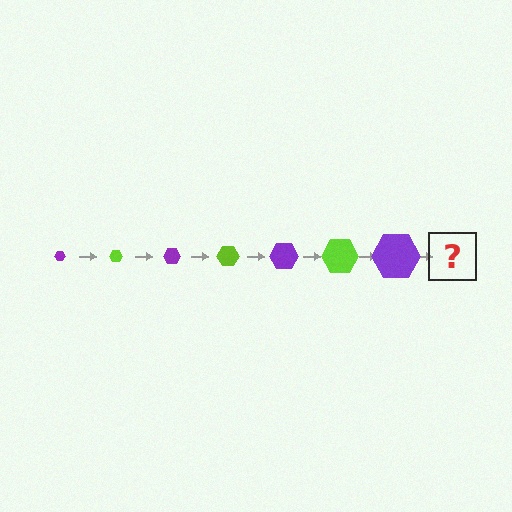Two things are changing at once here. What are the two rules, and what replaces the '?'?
The two rules are that the hexagon grows larger each step and the color cycles through purple and lime. The '?' should be a lime hexagon, larger than the previous one.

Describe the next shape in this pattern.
It should be a lime hexagon, larger than the previous one.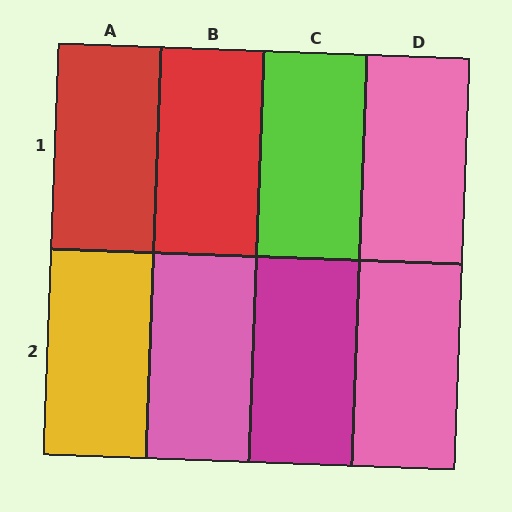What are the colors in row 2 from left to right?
Yellow, pink, magenta, pink.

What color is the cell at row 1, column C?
Lime.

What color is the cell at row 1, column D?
Pink.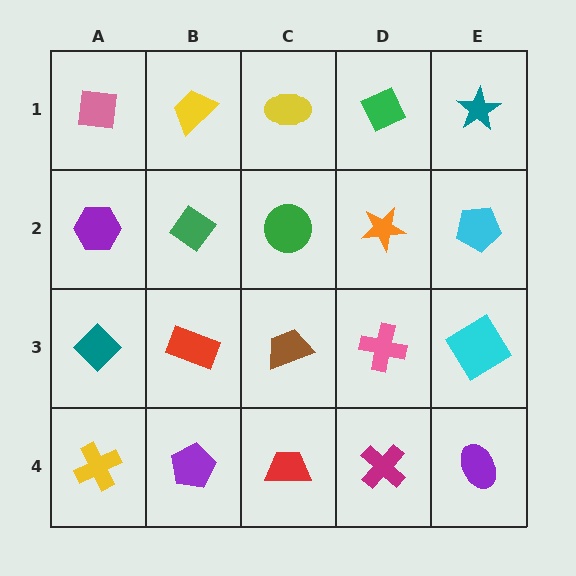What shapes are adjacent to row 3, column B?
A green diamond (row 2, column B), a purple pentagon (row 4, column B), a teal diamond (row 3, column A), a brown trapezoid (row 3, column C).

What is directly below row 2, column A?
A teal diamond.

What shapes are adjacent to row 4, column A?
A teal diamond (row 3, column A), a purple pentagon (row 4, column B).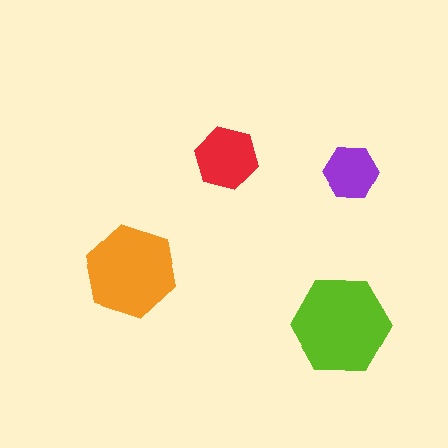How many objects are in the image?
There are 4 objects in the image.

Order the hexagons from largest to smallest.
the lime one, the orange one, the red one, the purple one.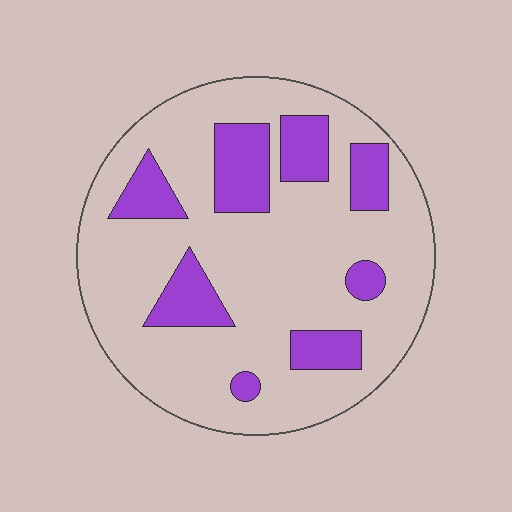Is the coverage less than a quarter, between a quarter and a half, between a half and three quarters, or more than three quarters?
Less than a quarter.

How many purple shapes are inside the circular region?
8.